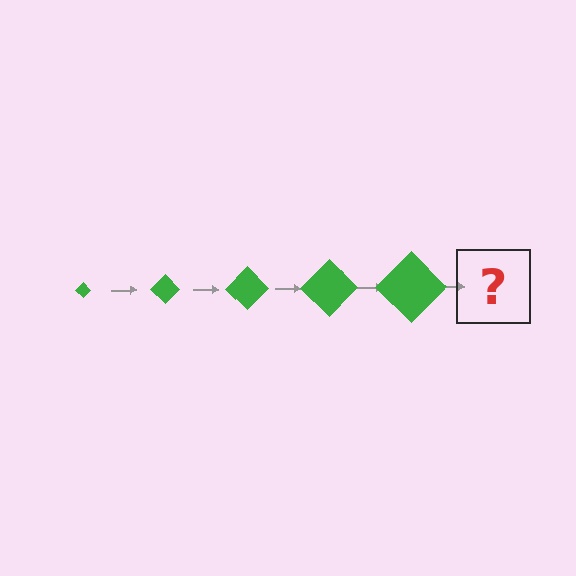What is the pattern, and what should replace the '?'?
The pattern is that the diamond gets progressively larger each step. The '?' should be a green diamond, larger than the previous one.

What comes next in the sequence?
The next element should be a green diamond, larger than the previous one.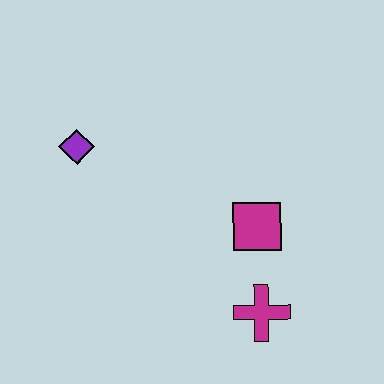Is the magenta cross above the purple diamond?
No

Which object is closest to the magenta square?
The magenta cross is closest to the magenta square.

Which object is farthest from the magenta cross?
The purple diamond is farthest from the magenta cross.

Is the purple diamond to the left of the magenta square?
Yes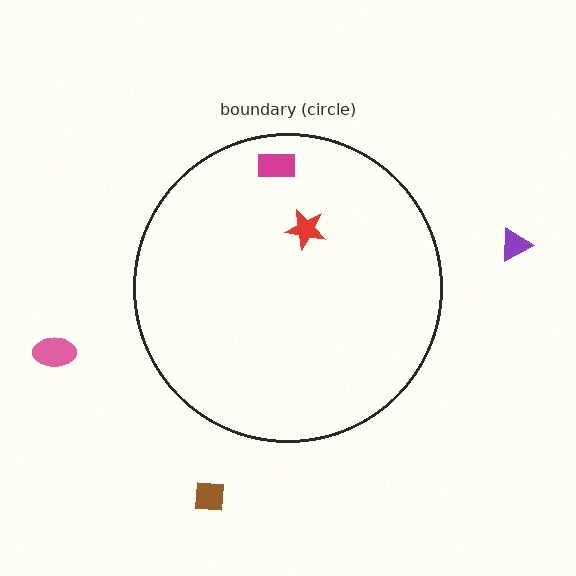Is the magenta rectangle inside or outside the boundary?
Inside.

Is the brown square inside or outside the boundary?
Outside.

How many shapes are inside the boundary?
2 inside, 3 outside.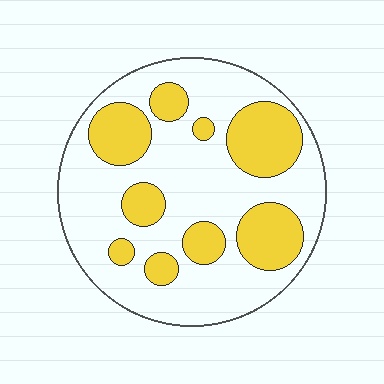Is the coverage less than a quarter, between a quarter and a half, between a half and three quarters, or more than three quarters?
Between a quarter and a half.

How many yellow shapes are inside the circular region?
9.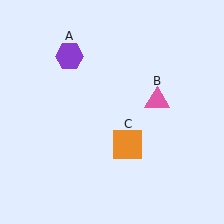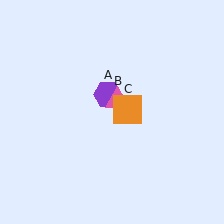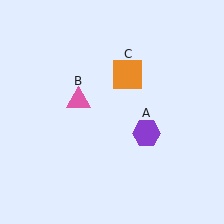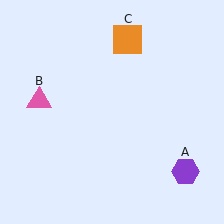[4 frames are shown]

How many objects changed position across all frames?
3 objects changed position: purple hexagon (object A), pink triangle (object B), orange square (object C).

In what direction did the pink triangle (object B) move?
The pink triangle (object B) moved left.